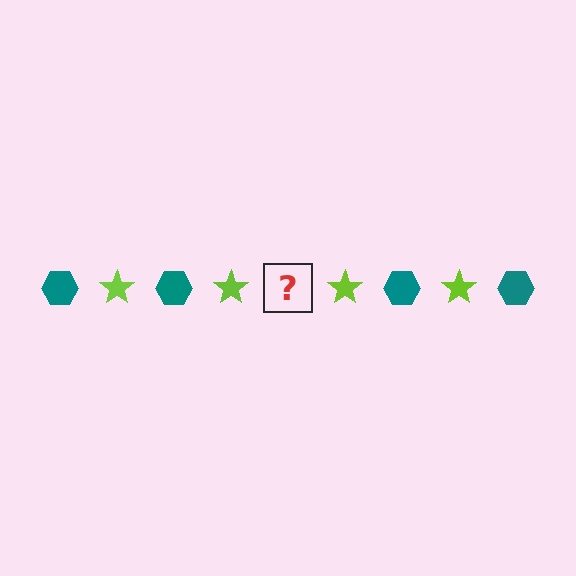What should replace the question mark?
The question mark should be replaced with a teal hexagon.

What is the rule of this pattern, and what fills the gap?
The rule is that the pattern alternates between teal hexagon and lime star. The gap should be filled with a teal hexagon.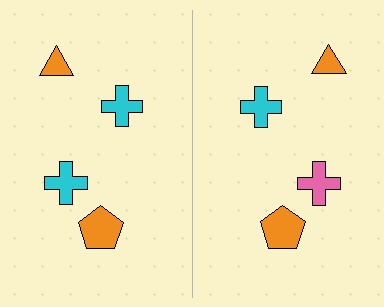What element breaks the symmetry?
The pink cross on the right side breaks the symmetry — its mirror counterpart is cyan.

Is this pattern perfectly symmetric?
No, the pattern is not perfectly symmetric. The pink cross on the right side breaks the symmetry — its mirror counterpart is cyan.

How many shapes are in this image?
There are 8 shapes in this image.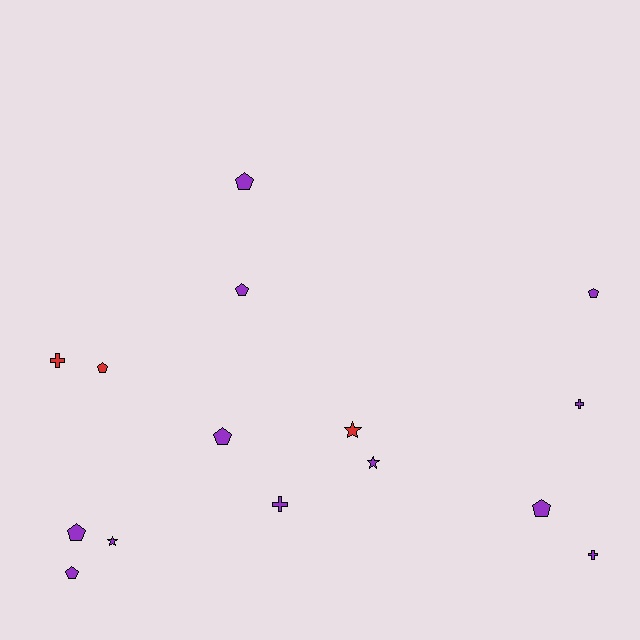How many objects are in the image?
There are 15 objects.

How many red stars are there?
There is 1 red star.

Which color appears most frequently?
Purple, with 12 objects.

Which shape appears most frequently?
Pentagon, with 8 objects.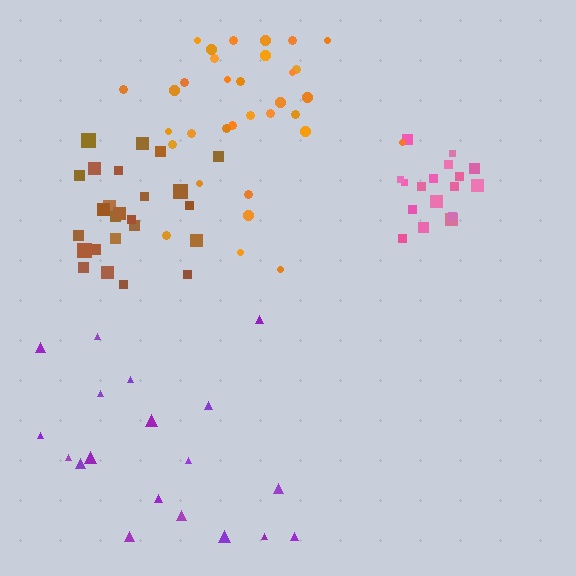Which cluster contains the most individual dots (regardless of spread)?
Orange (34).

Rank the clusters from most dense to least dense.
brown, pink, orange, purple.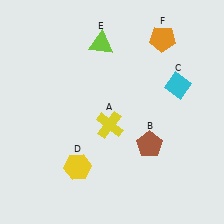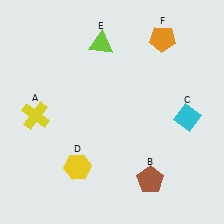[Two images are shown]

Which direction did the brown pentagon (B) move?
The brown pentagon (B) moved down.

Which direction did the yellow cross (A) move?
The yellow cross (A) moved left.